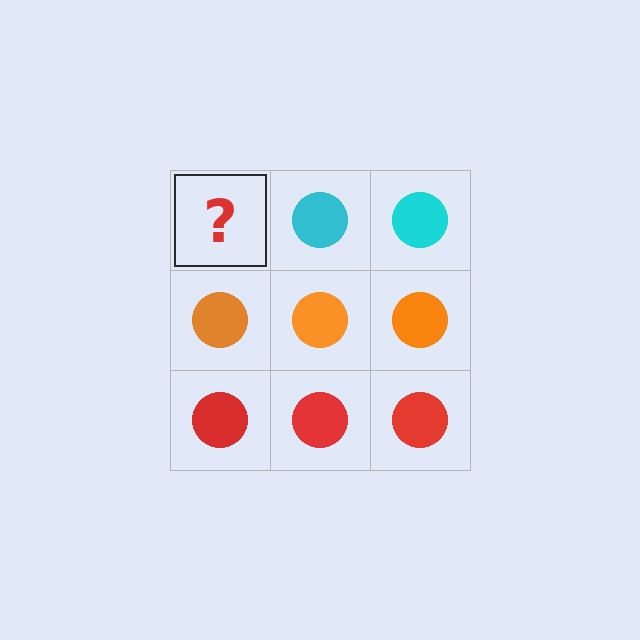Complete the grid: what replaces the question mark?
The question mark should be replaced with a cyan circle.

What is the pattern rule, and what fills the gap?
The rule is that each row has a consistent color. The gap should be filled with a cyan circle.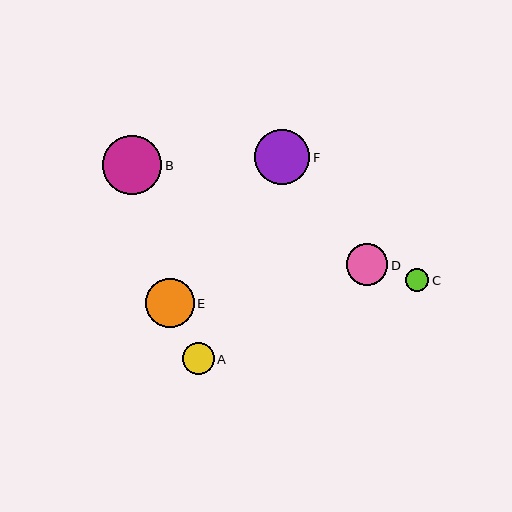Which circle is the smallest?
Circle C is the smallest with a size of approximately 23 pixels.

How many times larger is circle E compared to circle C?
Circle E is approximately 2.1 times the size of circle C.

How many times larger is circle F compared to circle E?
Circle F is approximately 1.1 times the size of circle E.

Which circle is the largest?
Circle B is the largest with a size of approximately 59 pixels.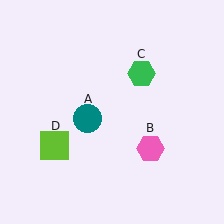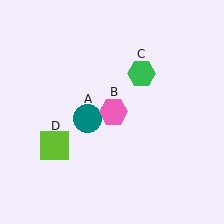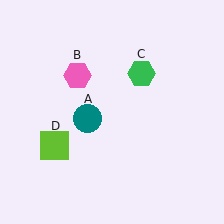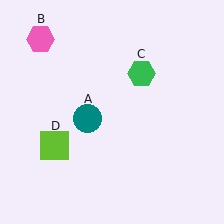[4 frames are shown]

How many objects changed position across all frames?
1 object changed position: pink hexagon (object B).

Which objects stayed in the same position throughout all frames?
Teal circle (object A) and green hexagon (object C) and lime square (object D) remained stationary.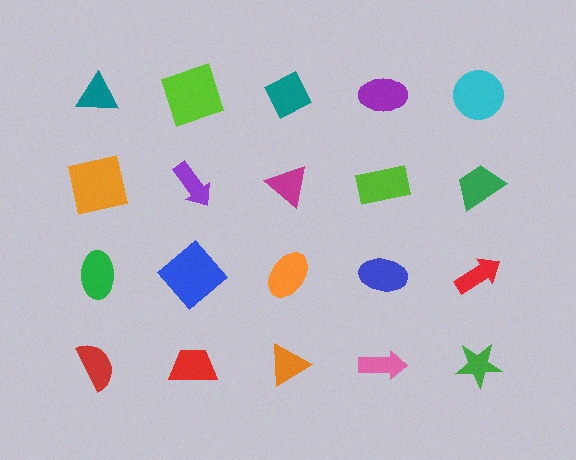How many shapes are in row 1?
5 shapes.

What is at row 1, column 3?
A teal diamond.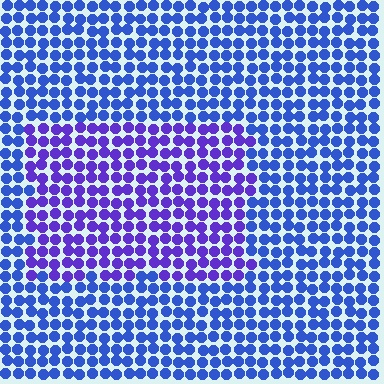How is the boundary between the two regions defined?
The boundary is defined purely by a slight shift in hue (about 34 degrees). Spacing, size, and orientation are identical on both sides.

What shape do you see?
I see a rectangle.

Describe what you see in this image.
The image is filled with small blue elements in a uniform arrangement. A rectangle-shaped region is visible where the elements are tinted to a slightly different hue, forming a subtle color boundary.